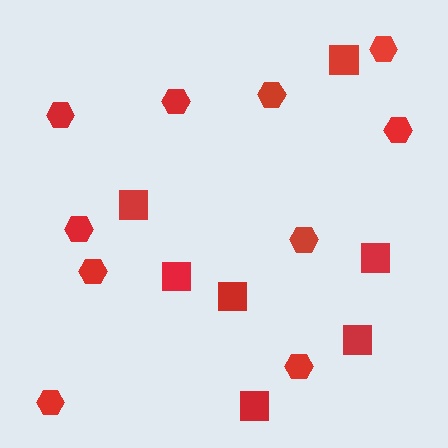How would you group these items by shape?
There are 2 groups: one group of hexagons (10) and one group of squares (7).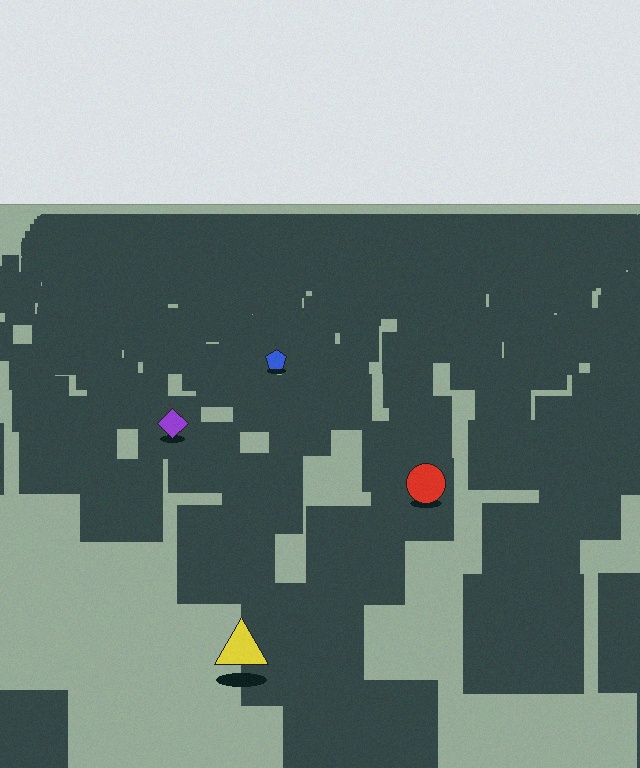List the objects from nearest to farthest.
From nearest to farthest: the yellow triangle, the red circle, the purple diamond, the blue pentagon.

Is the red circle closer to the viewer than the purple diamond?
Yes. The red circle is closer — you can tell from the texture gradient: the ground texture is coarser near it.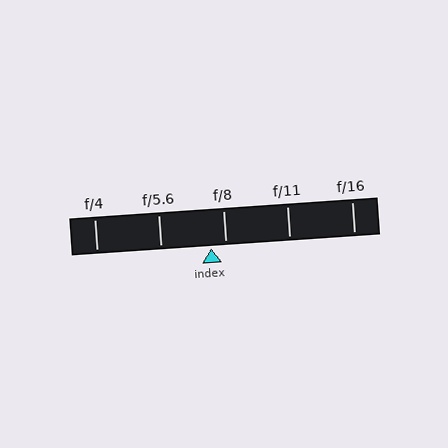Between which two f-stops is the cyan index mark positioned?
The index mark is between f/5.6 and f/8.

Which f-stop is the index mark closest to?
The index mark is closest to f/8.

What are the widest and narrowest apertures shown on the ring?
The widest aperture shown is f/4 and the narrowest is f/16.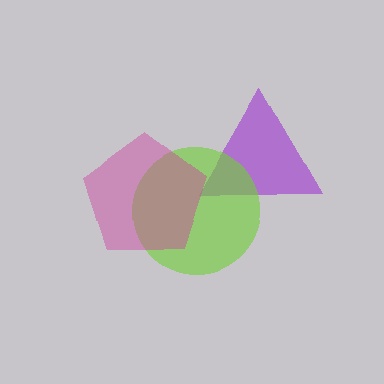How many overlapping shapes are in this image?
There are 3 overlapping shapes in the image.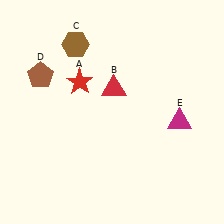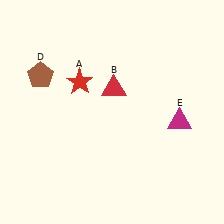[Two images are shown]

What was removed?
The brown hexagon (C) was removed in Image 2.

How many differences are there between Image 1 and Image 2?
There is 1 difference between the two images.